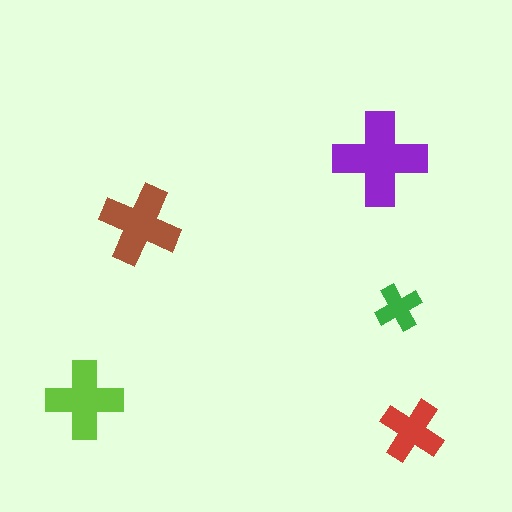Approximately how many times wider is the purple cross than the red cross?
About 1.5 times wider.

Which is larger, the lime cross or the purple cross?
The purple one.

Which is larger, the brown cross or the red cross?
The brown one.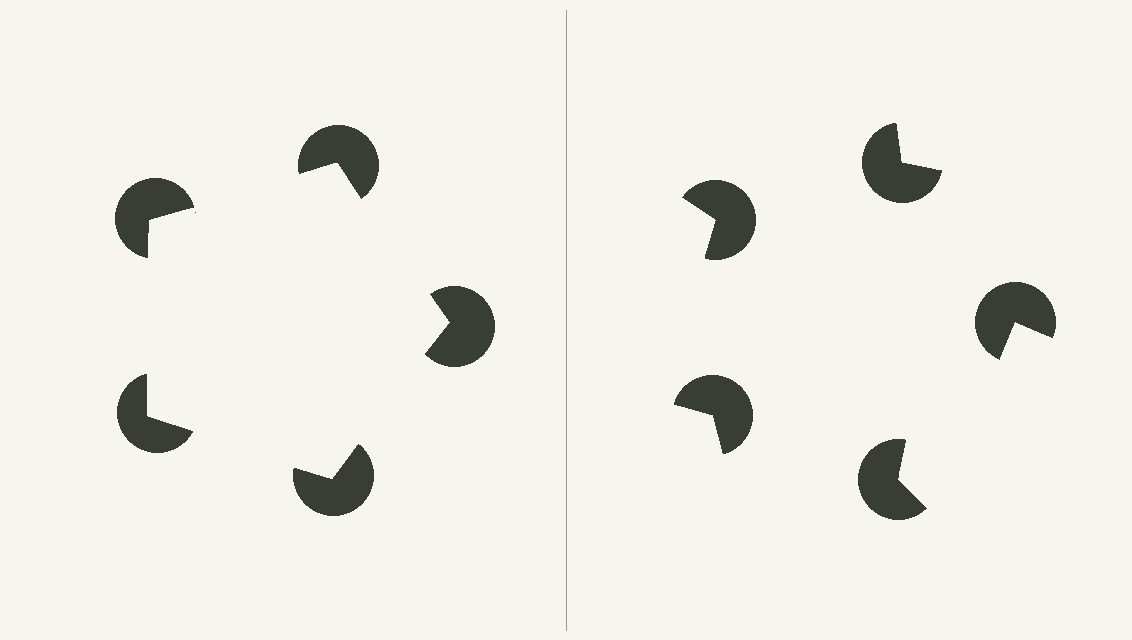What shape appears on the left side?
An illusory pentagon.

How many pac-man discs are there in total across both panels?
10 — 5 on each side.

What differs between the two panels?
The pac-man discs are positioned identically on both sides; only the wedge orientations differ. On the left they align to a pentagon; on the right they are misaligned.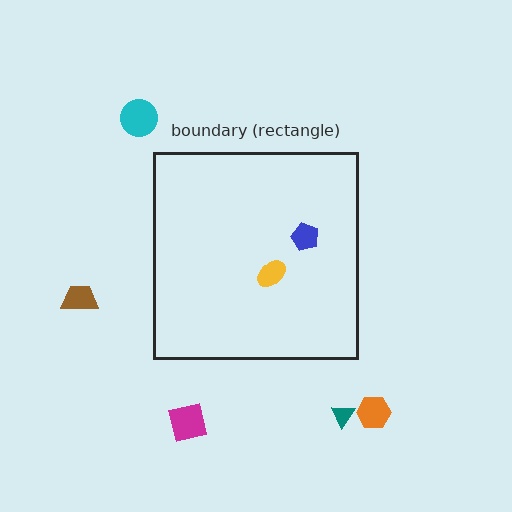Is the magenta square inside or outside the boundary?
Outside.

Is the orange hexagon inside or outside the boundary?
Outside.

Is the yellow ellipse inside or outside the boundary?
Inside.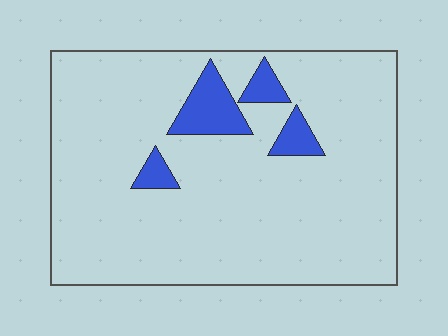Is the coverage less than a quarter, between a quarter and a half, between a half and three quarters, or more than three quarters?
Less than a quarter.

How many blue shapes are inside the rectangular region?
4.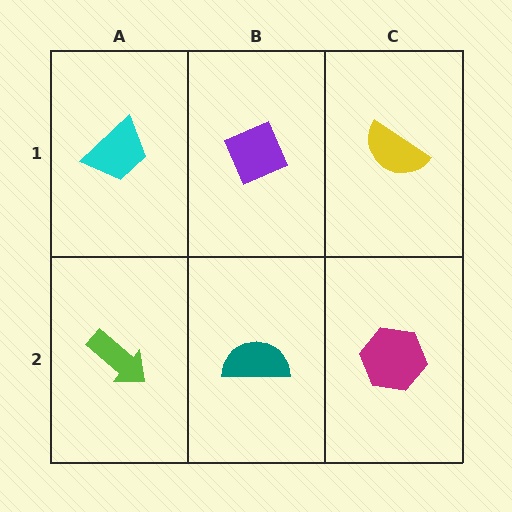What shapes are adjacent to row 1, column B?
A teal semicircle (row 2, column B), a cyan trapezoid (row 1, column A), a yellow semicircle (row 1, column C).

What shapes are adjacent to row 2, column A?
A cyan trapezoid (row 1, column A), a teal semicircle (row 2, column B).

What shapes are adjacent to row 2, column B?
A purple diamond (row 1, column B), a lime arrow (row 2, column A), a magenta hexagon (row 2, column C).